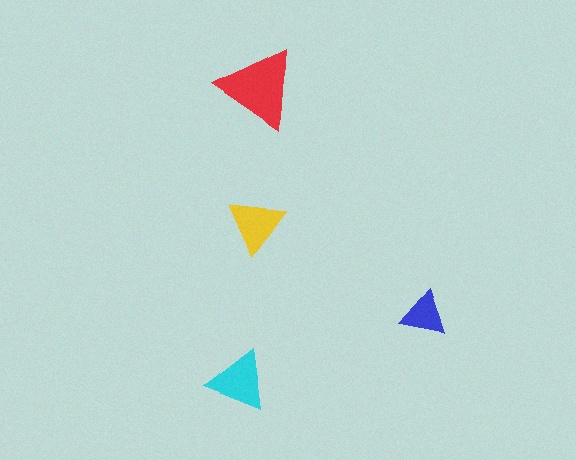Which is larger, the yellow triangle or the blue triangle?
The yellow one.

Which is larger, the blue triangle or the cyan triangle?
The cyan one.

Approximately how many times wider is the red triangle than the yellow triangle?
About 1.5 times wider.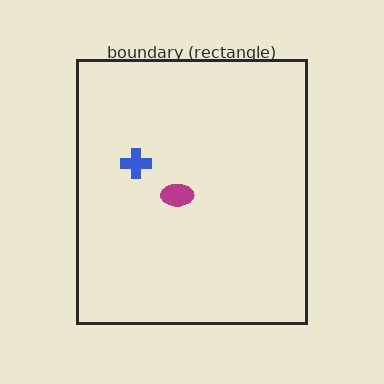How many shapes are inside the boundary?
2 inside, 0 outside.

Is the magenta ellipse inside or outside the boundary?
Inside.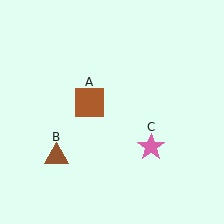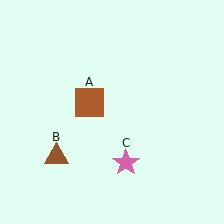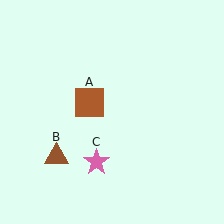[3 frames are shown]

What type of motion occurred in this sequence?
The pink star (object C) rotated clockwise around the center of the scene.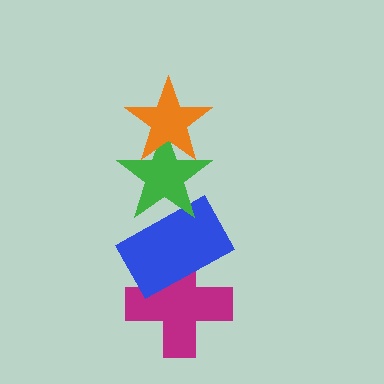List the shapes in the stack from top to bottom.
From top to bottom: the orange star, the green star, the blue rectangle, the magenta cross.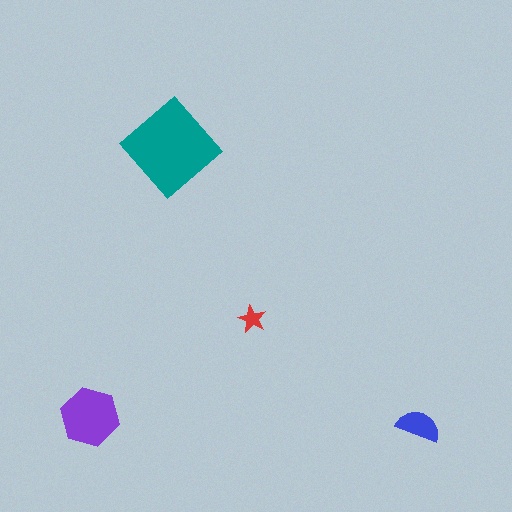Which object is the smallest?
The red star.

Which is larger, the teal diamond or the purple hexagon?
The teal diamond.